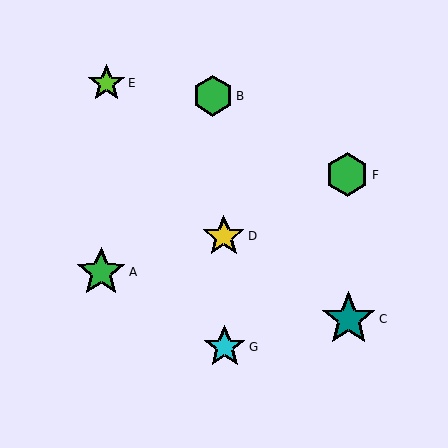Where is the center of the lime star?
The center of the lime star is at (106, 83).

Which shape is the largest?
The teal star (labeled C) is the largest.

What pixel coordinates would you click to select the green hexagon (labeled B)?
Click at (213, 96) to select the green hexagon B.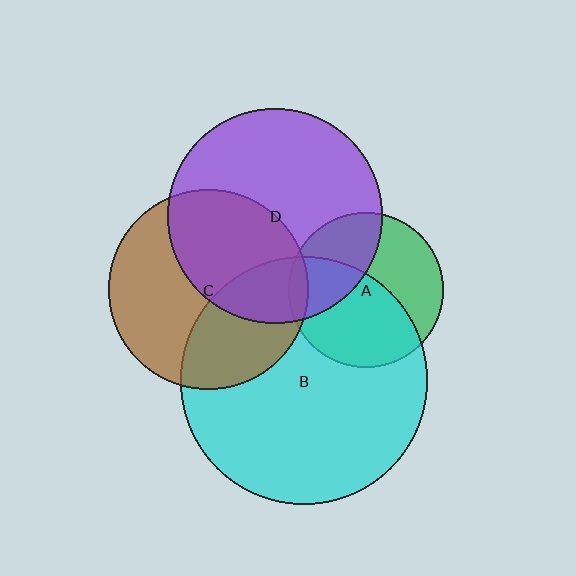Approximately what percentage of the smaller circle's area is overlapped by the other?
Approximately 5%.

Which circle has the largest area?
Circle B (cyan).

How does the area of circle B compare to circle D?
Approximately 1.3 times.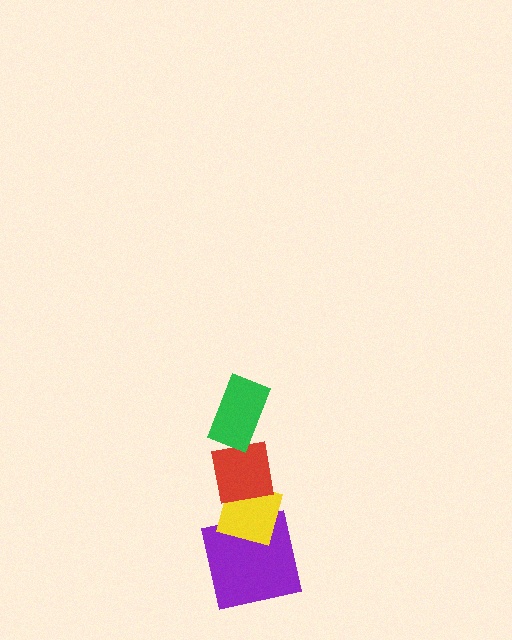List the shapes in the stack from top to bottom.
From top to bottom: the green rectangle, the red square, the yellow diamond, the purple square.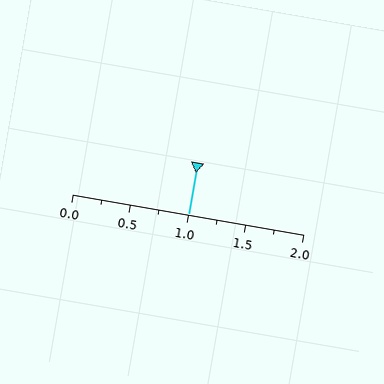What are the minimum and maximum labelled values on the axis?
The axis runs from 0.0 to 2.0.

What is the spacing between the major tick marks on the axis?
The major ticks are spaced 0.5 apart.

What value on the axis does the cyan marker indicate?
The marker indicates approximately 1.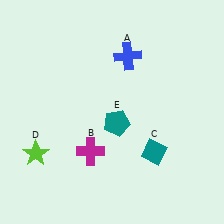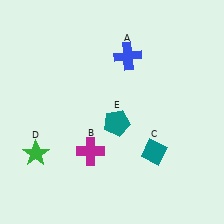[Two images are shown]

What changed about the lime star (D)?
In Image 1, D is lime. In Image 2, it changed to green.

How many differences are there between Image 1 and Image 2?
There is 1 difference between the two images.